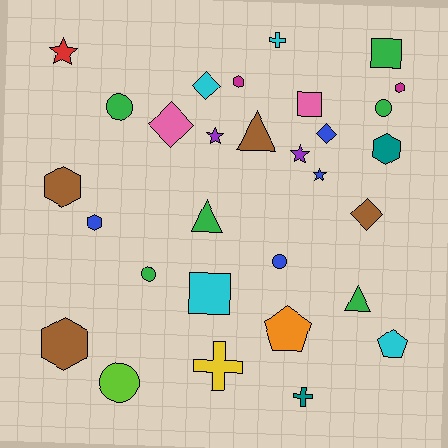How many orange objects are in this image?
There is 1 orange object.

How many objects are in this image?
There are 30 objects.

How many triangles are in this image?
There are 3 triangles.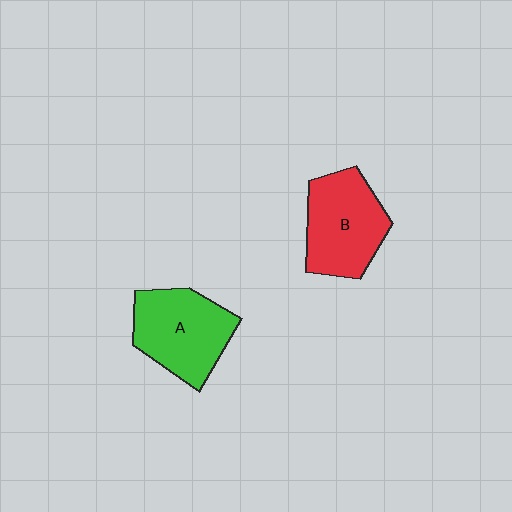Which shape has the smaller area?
Shape B (red).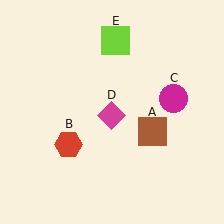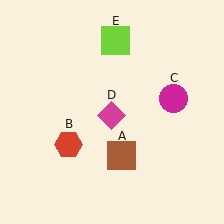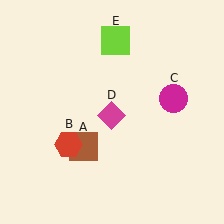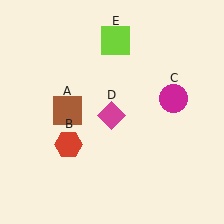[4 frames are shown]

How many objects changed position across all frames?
1 object changed position: brown square (object A).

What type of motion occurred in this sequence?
The brown square (object A) rotated clockwise around the center of the scene.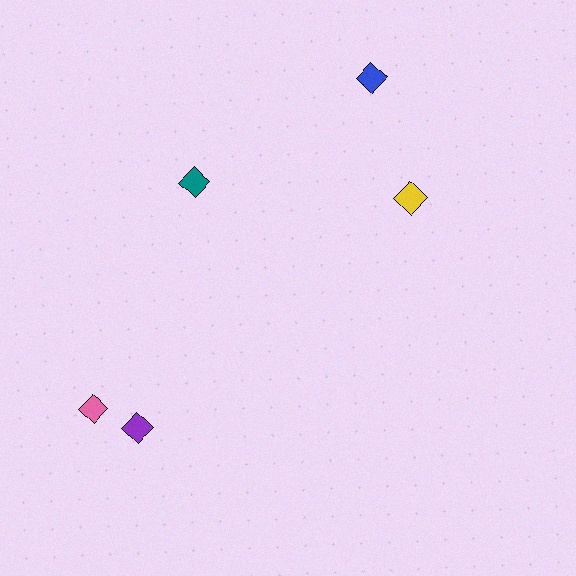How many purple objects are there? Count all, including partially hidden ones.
There is 1 purple object.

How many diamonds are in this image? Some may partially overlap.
There are 5 diamonds.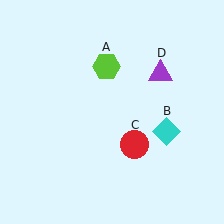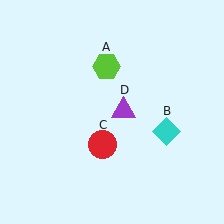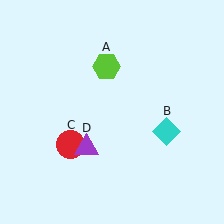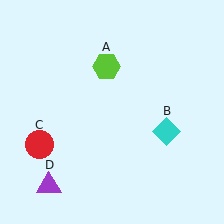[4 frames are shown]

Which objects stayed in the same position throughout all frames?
Lime hexagon (object A) and cyan diamond (object B) remained stationary.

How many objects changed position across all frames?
2 objects changed position: red circle (object C), purple triangle (object D).